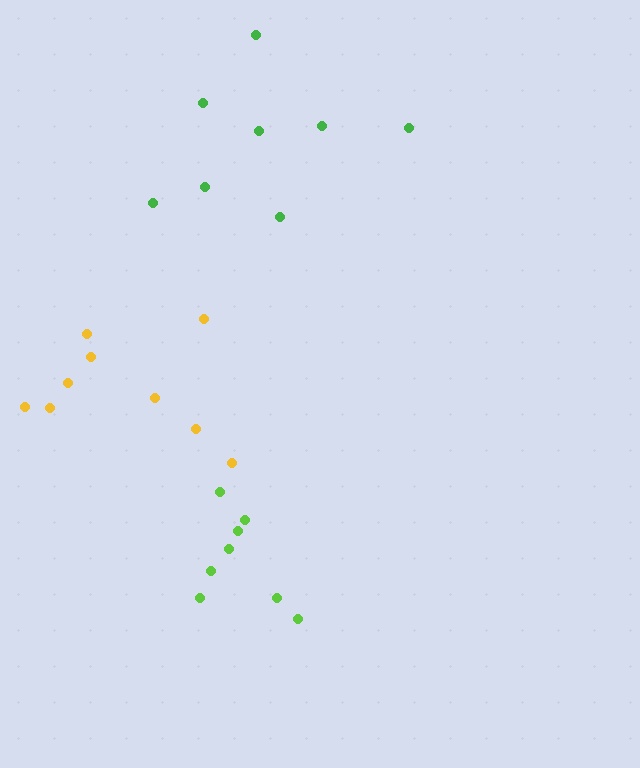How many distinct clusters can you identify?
There are 3 distinct clusters.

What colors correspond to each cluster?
The clusters are colored: lime, yellow, green.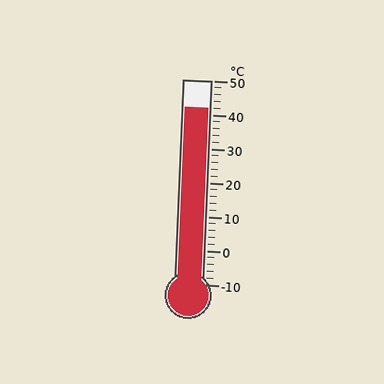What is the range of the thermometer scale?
The thermometer scale ranges from -10°C to 50°C.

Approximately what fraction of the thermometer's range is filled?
The thermometer is filled to approximately 85% of its range.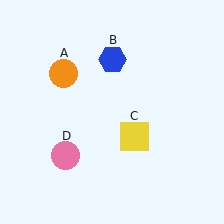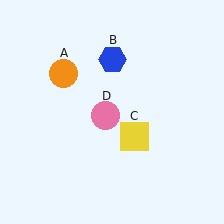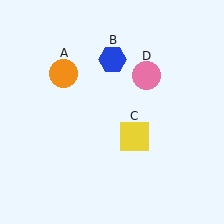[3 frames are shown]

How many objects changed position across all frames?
1 object changed position: pink circle (object D).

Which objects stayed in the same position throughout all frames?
Orange circle (object A) and blue hexagon (object B) and yellow square (object C) remained stationary.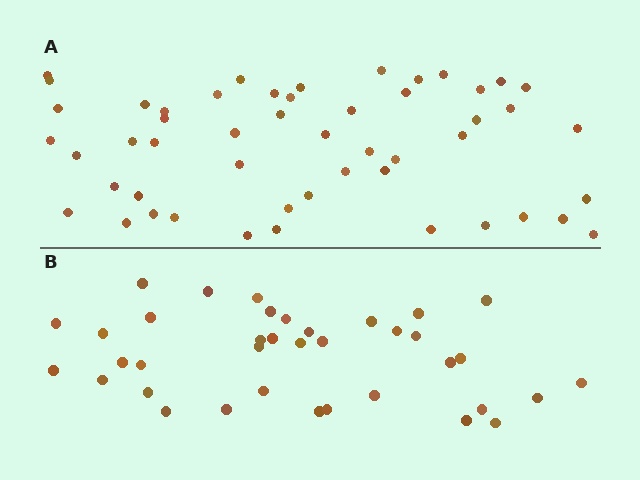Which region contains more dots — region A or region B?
Region A (the top region) has more dots.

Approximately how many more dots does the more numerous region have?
Region A has approximately 15 more dots than region B.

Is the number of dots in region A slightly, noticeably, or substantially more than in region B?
Region A has noticeably more, but not dramatically so. The ratio is roughly 1.4 to 1.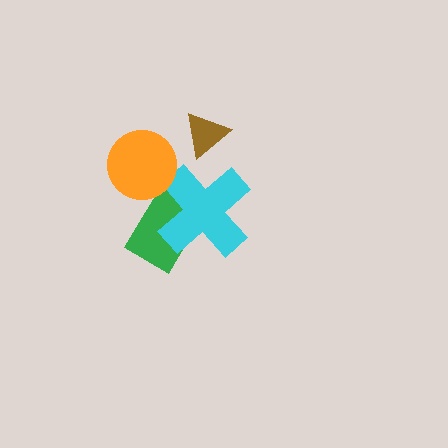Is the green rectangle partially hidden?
Yes, it is partially covered by another shape.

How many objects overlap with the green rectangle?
2 objects overlap with the green rectangle.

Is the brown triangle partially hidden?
No, no other shape covers it.